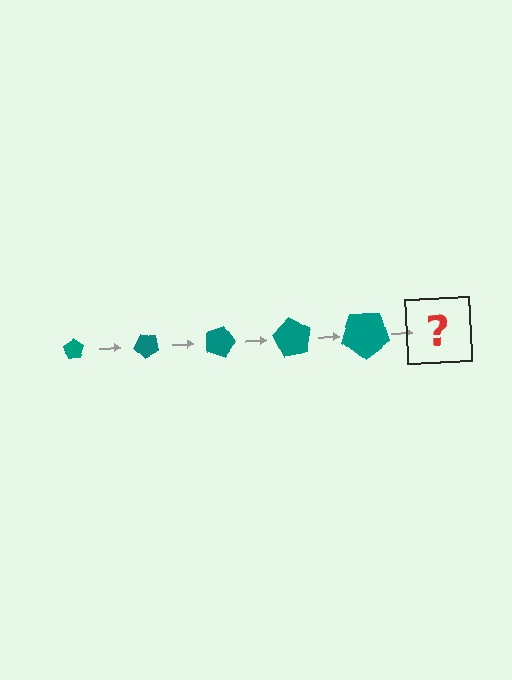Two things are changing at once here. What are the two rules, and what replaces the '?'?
The two rules are that the pentagon grows larger each step and it rotates 45 degrees each step. The '?' should be a pentagon, larger than the previous one and rotated 225 degrees from the start.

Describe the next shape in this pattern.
It should be a pentagon, larger than the previous one and rotated 225 degrees from the start.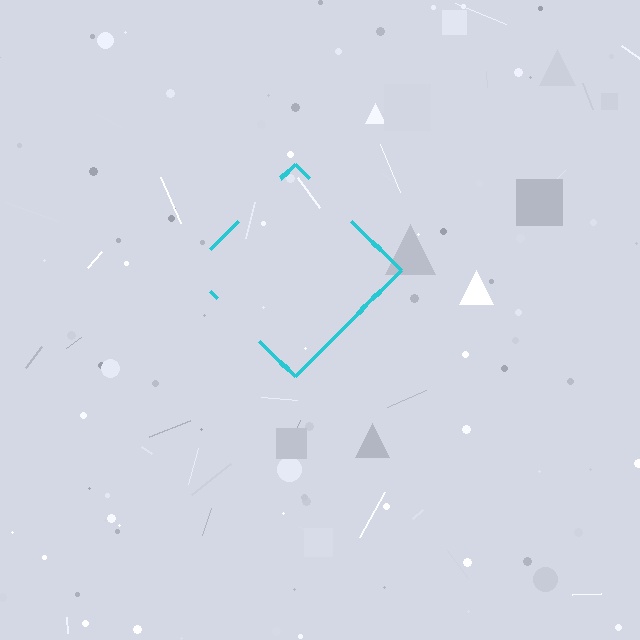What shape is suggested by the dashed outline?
The dashed outline suggests a diamond.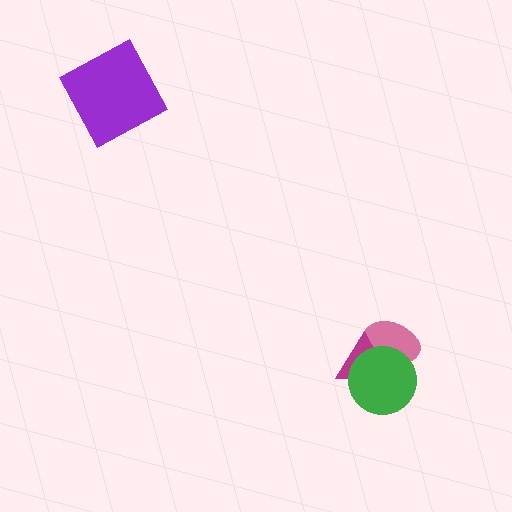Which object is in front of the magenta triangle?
The green circle is in front of the magenta triangle.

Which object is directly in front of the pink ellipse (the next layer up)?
The magenta triangle is directly in front of the pink ellipse.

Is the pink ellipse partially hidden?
Yes, it is partially covered by another shape.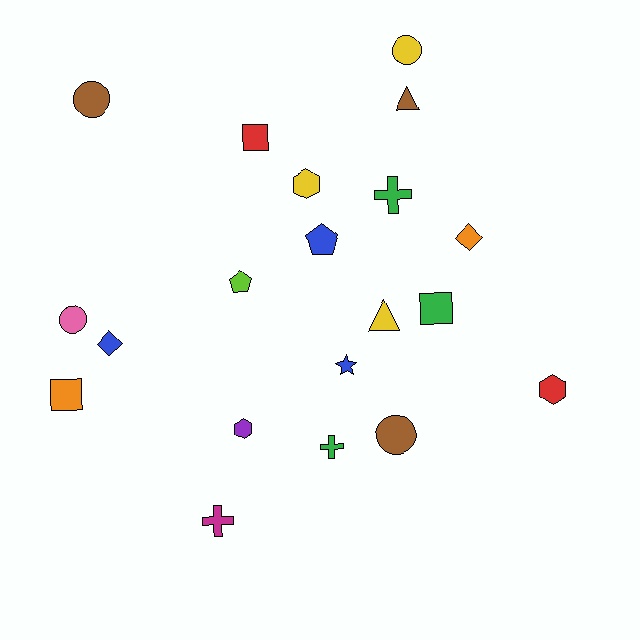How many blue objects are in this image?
There are 3 blue objects.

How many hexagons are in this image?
There are 3 hexagons.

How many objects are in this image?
There are 20 objects.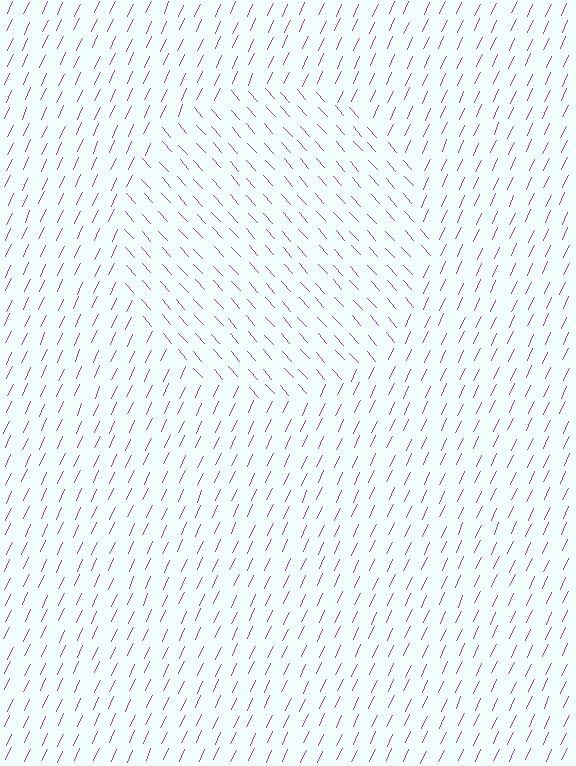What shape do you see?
I see a circle.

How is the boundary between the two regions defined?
The boundary is defined purely by a change in line orientation (approximately 67 degrees difference). All lines are the same color and thickness.